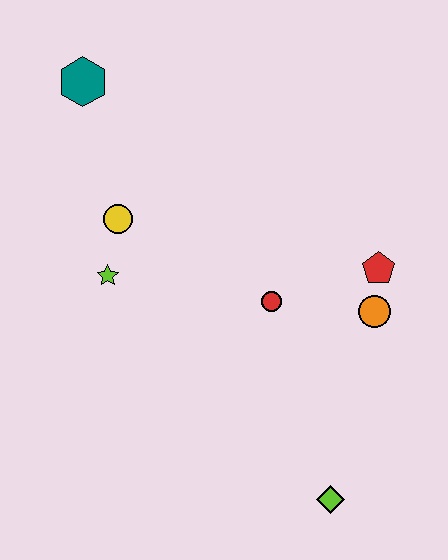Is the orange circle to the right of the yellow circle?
Yes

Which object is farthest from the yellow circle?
The lime diamond is farthest from the yellow circle.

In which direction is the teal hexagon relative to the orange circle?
The teal hexagon is to the left of the orange circle.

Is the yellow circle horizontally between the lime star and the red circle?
Yes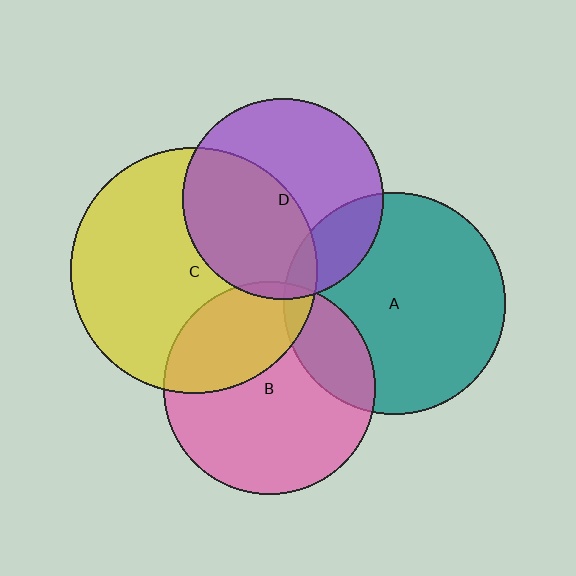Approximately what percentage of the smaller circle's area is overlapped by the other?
Approximately 45%.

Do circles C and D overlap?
Yes.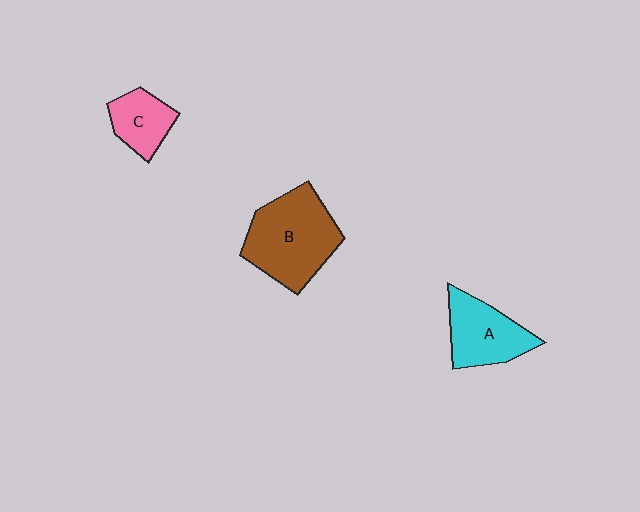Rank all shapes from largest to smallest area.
From largest to smallest: B (brown), A (cyan), C (pink).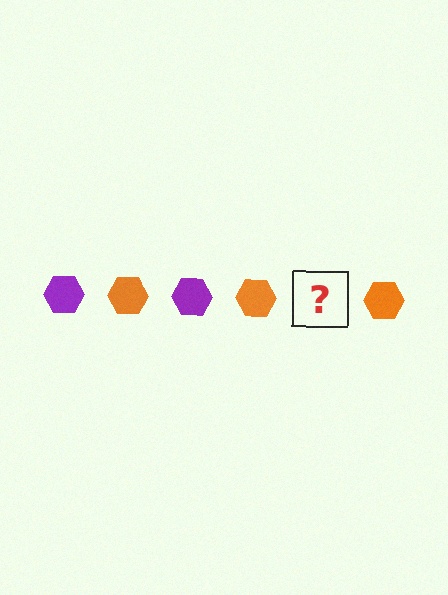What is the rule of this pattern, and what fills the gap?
The rule is that the pattern cycles through purple, orange hexagons. The gap should be filled with a purple hexagon.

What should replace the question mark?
The question mark should be replaced with a purple hexagon.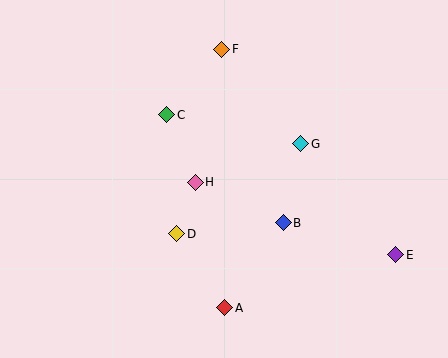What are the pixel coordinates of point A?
Point A is at (225, 308).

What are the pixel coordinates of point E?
Point E is at (395, 255).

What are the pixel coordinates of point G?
Point G is at (301, 144).